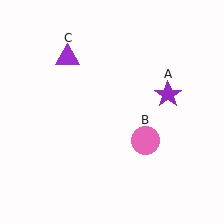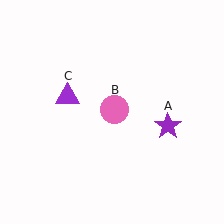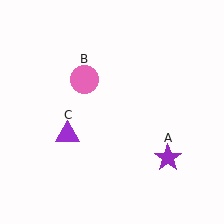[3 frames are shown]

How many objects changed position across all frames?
3 objects changed position: purple star (object A), pink circle (object B), purple triangle (object C).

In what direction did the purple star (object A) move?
The purple star (object A) moved down.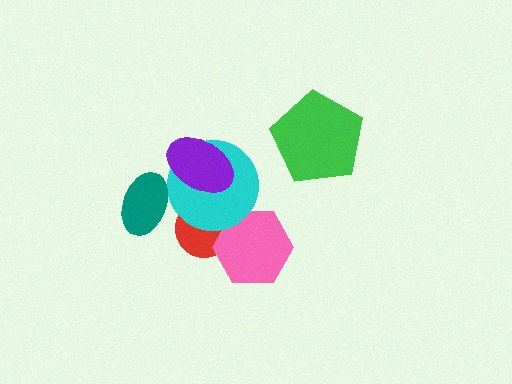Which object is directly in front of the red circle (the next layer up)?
The pink hexagon is directly in front of the red circle.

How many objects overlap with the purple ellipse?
1 object overlaps with the purple ellipse.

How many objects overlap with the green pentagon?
0 objects overlap with the green pentagon.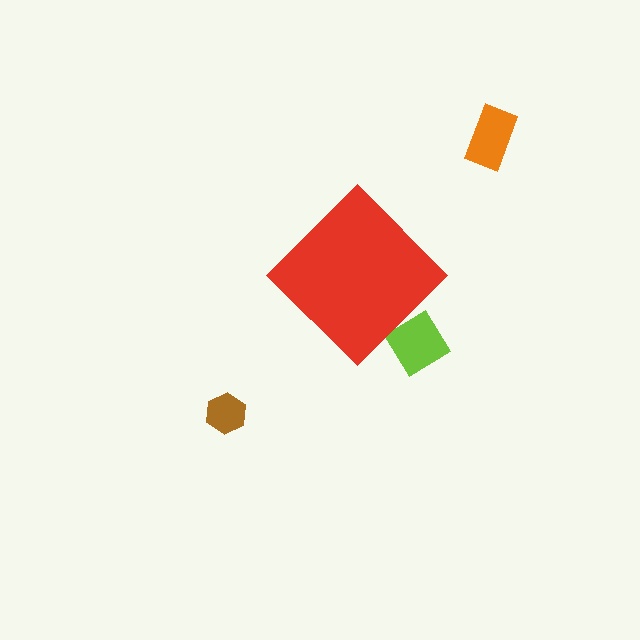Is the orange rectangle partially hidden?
No, the orange rectangle is fully visible.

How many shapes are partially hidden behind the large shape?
1 shape is partially hidden.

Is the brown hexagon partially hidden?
No, the brown hexagon is fully visible.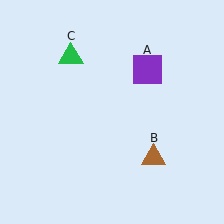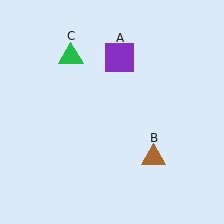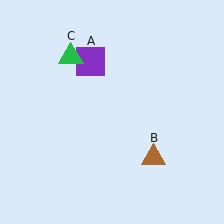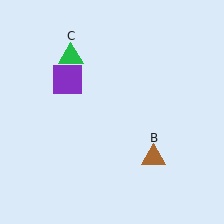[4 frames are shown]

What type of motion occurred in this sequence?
The purple square (object A) rotated counterclockwise around the center of the scene.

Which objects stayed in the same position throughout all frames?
Brown triangle (object B) and green triangle (object C) remained stationary.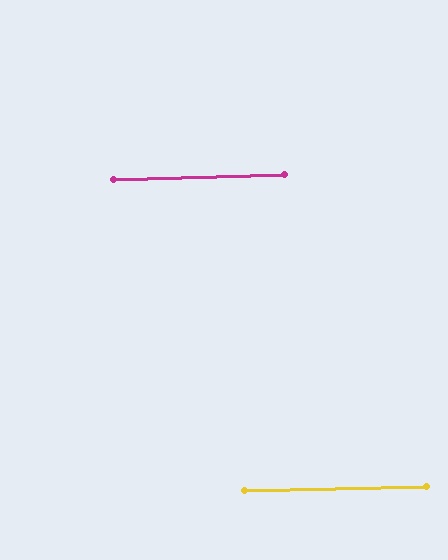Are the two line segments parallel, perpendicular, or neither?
Parallel — their directions differ by only 0.6°.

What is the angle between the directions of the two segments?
Approximately 1 degree.